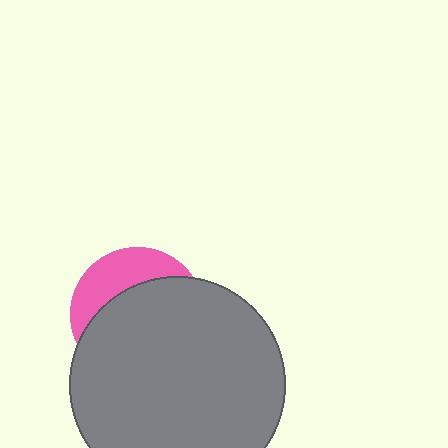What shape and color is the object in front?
The object in front is a gray circle.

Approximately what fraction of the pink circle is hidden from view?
Roughly 69% of the pink circle is hidden behind the gray circle.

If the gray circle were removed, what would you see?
You would see the complete pink circle.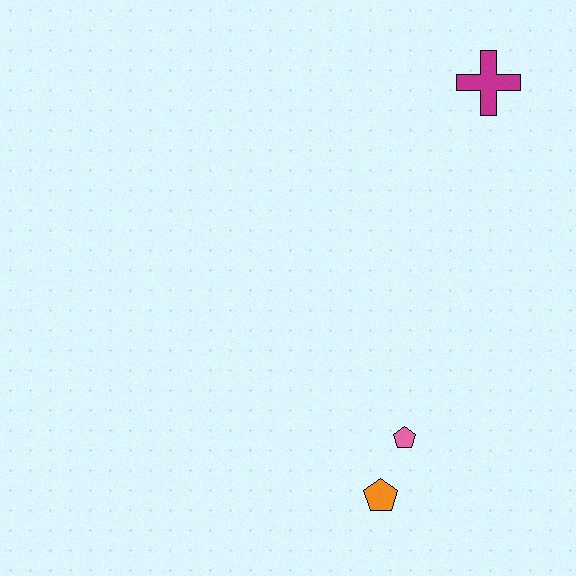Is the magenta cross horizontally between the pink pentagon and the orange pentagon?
No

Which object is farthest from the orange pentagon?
The magenta cross is farthest from the orange pentagon.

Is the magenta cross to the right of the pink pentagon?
Yes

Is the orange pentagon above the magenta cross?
No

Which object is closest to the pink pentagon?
The orange pentagon is closest to the pink pentagon.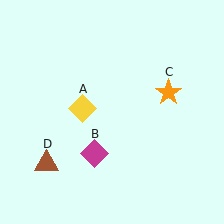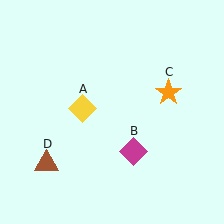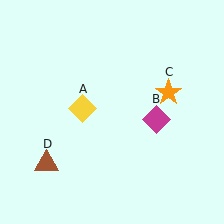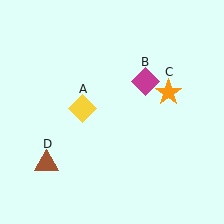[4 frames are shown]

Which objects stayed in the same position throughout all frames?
Yellow diamond (object A) and orange star (object C) and brown triangle (object D) remained stationary.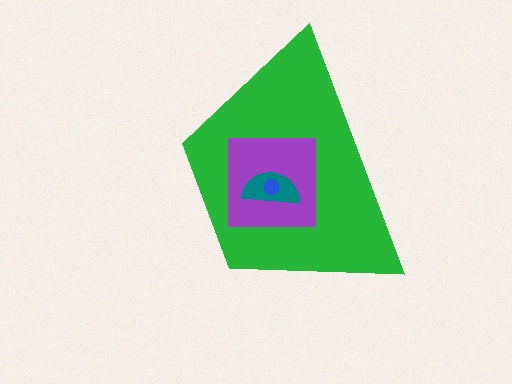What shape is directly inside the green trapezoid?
The purple square.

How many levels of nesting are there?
4.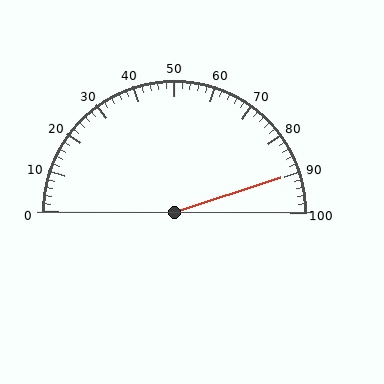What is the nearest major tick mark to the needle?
The nearest major tick mark is 90.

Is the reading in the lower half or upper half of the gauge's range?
The reading is in the upper half of the range (0 to 100).